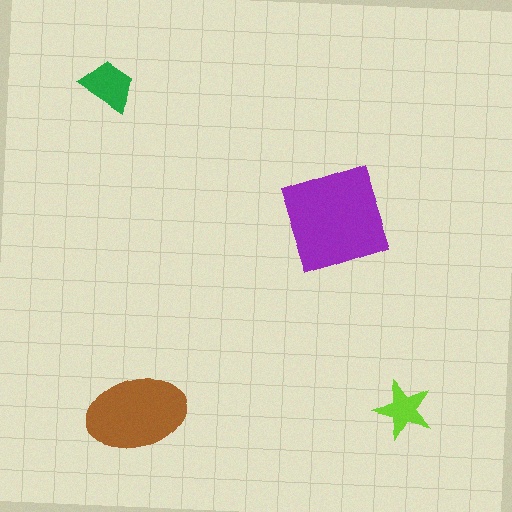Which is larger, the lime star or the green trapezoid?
The green trapezoid.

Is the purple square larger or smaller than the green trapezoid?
Larger.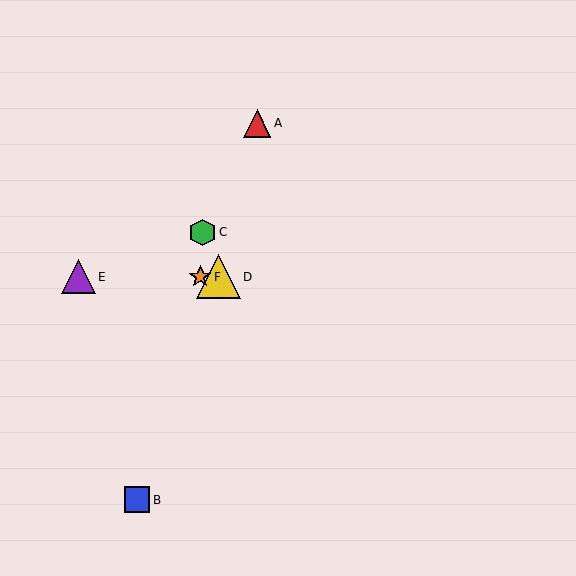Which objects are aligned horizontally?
Objects D, E, F are aligned horizontally.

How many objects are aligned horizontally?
3 objects (D, E, F) are aligned horizontally.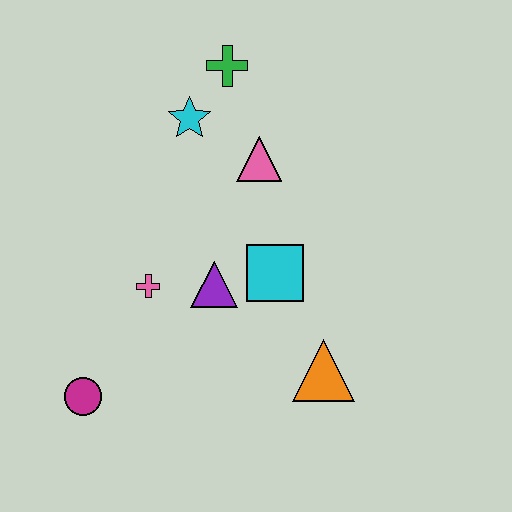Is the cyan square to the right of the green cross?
Yes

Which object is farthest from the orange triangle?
The green cross is farthest from the orange triangle.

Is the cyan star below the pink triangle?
No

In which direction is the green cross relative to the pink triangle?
The green cross is above the pink triangle.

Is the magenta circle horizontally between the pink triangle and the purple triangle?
No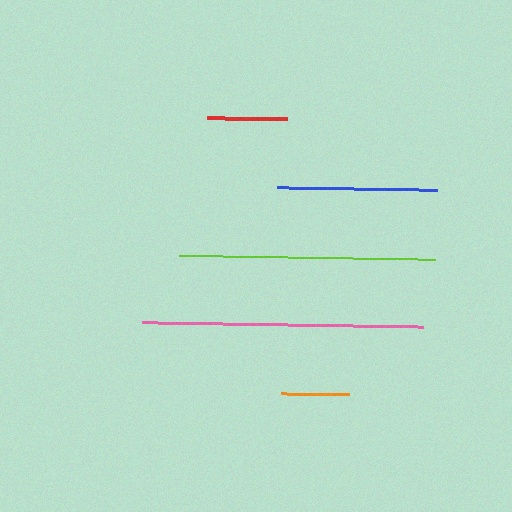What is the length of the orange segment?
The orange segment is approximately 68 pixels long.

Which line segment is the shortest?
The orange line is the shortest at approximately 68 pixels.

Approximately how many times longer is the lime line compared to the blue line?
The lime line is approximately 1.6 times the length of the blue line.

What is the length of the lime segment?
The lime segment is approximately 257 pixels long.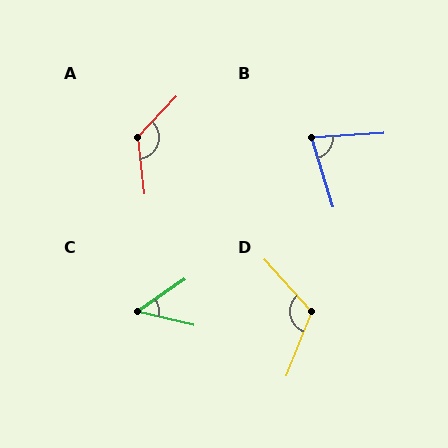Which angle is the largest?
A, at approximately 130 degrees.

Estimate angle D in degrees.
Approximately 117 degrees.